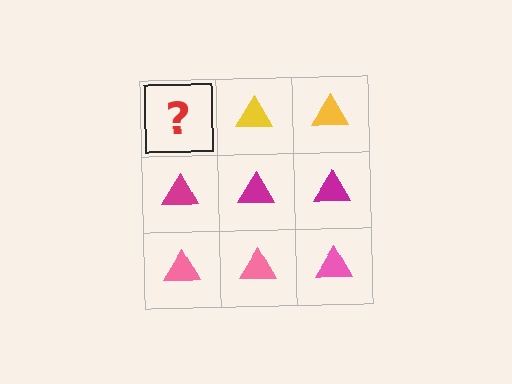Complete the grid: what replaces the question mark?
The question mark should be replaced with a yellow triangle.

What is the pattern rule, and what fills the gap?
The rule is that each row has a consistent color. The gap should be filled with a yellow triangle.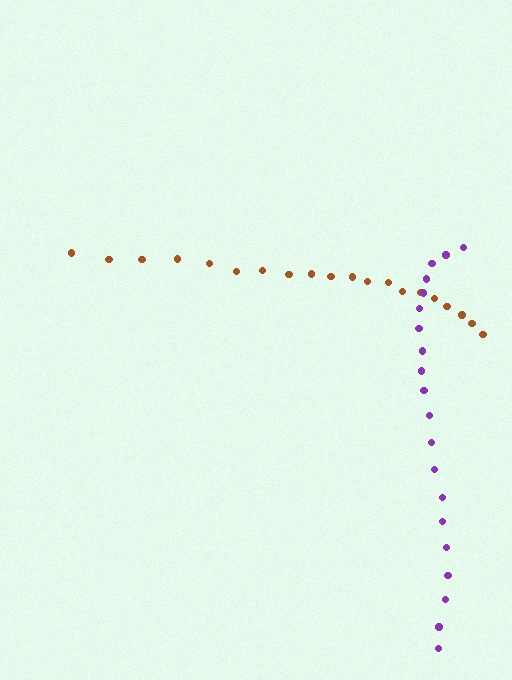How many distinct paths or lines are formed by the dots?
There are 2 distinct paths.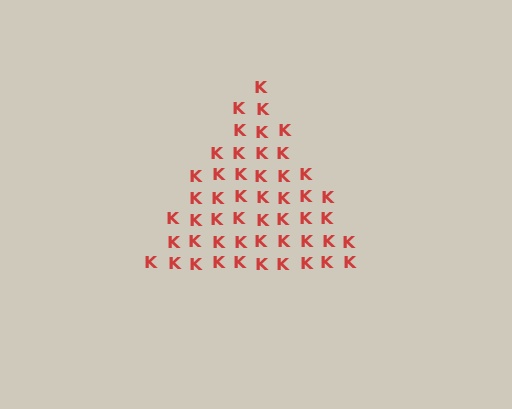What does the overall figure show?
The overall figure shows a triangle.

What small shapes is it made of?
It is made of small letter K's.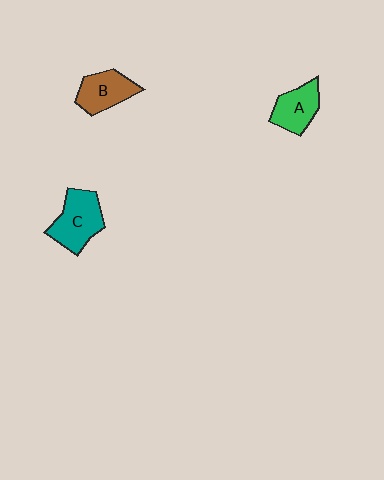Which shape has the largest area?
Shape C (teal).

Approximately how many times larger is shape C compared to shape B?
Approximately 1.2 times.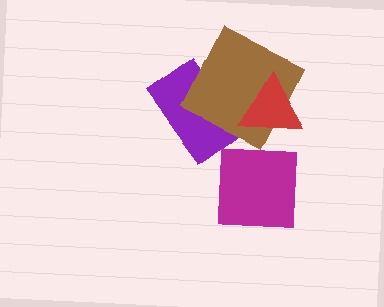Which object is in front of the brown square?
The red triangle is in front of the brown square.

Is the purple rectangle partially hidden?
Yes, it is partially covered by another shape.